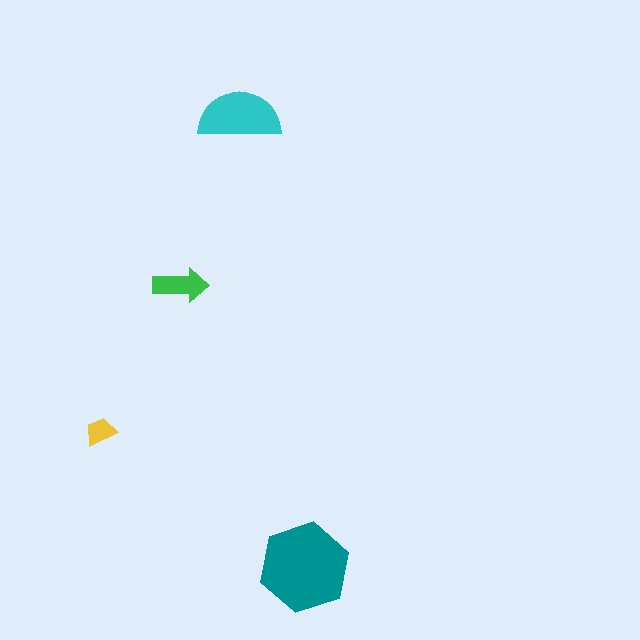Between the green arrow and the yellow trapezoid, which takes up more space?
The green arrow.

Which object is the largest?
The teal hexagon.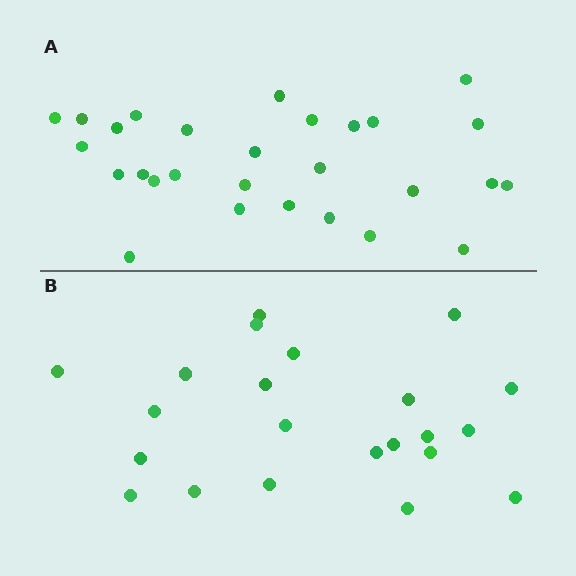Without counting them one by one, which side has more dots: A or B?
Region A (the top region) has more dots.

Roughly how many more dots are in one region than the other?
Region A has about 6 more dots than region B.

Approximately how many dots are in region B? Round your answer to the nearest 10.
About 20 dots. (The exact count is 22, which rounds to 20.)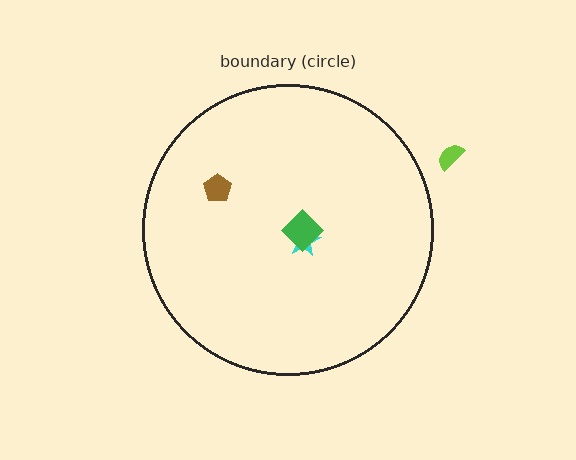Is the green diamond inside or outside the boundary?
Inside.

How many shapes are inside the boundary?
3 inside, 1 outside.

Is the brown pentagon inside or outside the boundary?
Inside.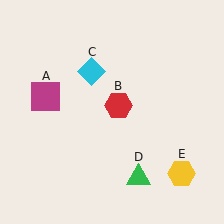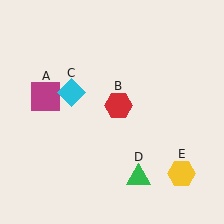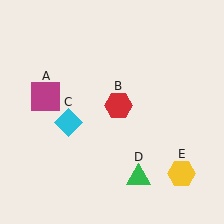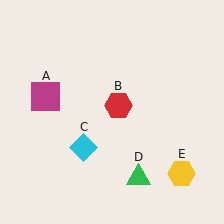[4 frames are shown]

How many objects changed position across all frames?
1 object changed position: cyan diamond (object C).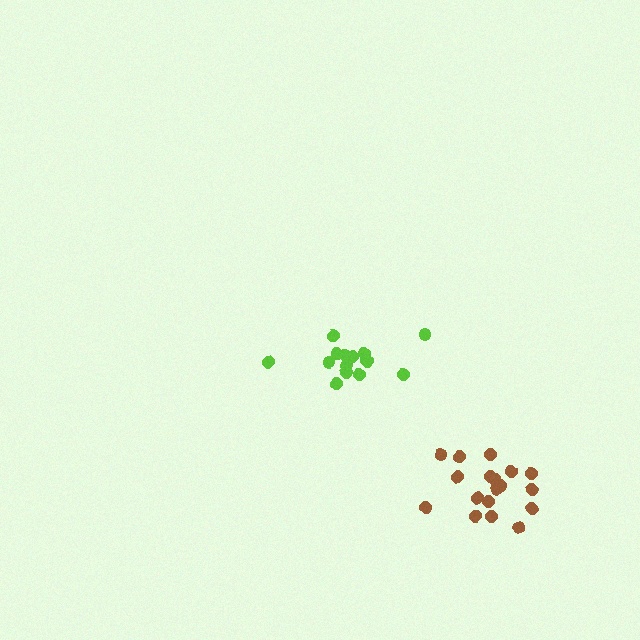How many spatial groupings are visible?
There are 2 spatial groupings.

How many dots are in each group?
Group 1: 15 dots, Group 2: 18 dots (33 total).